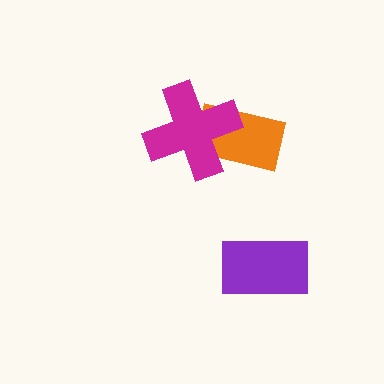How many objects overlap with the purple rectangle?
0 objects overlap with the purple rectangle.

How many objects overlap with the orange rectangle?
1 object overlaps with the orange rectangle.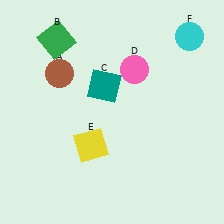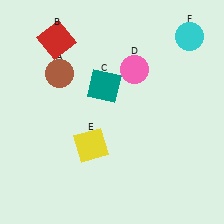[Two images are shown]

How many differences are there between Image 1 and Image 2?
There is 1 difference between the two images.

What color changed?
The square (B) changed from green in Image 1 to red in Image 2.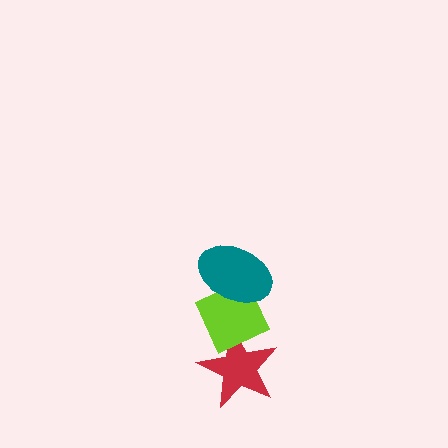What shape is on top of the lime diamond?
The teal ellipse is on top of the lime diamond.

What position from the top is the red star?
The red star is 3rd from the top.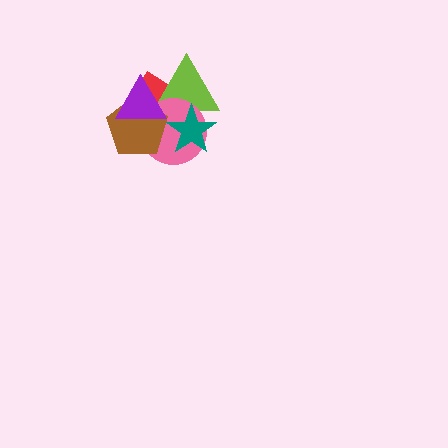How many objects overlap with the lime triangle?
5 objects overlap with the lime triangle.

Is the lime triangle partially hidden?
Yes, it is partially covered by another shape.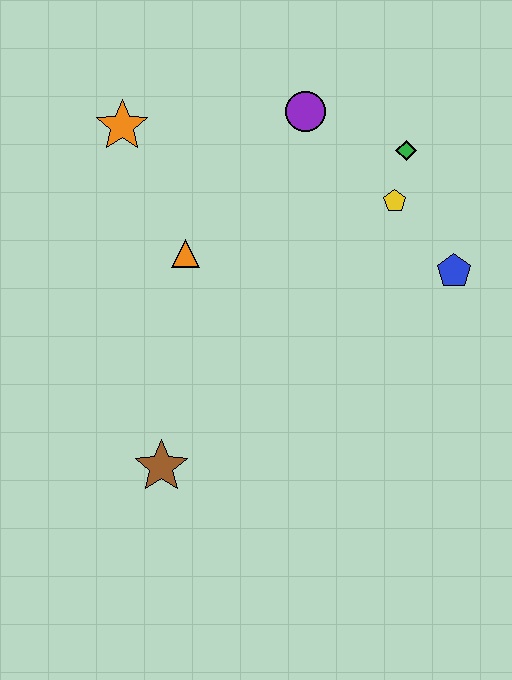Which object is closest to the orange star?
The orange triangle is closest to the orange star.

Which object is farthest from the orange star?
The blue pentagon is farthest from the orange star.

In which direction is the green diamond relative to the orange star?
The green diamond is to the right of the orange star.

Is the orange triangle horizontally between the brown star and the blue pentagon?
Yes